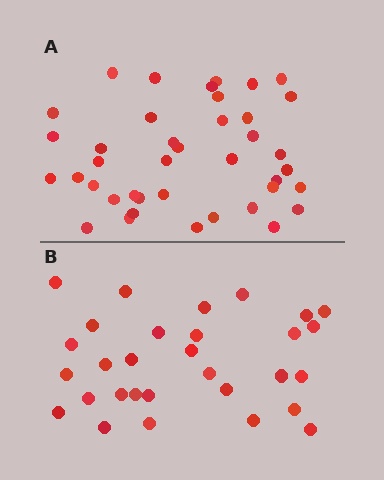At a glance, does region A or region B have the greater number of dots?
Region A (the top region) has more dots.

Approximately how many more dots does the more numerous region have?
Region A has roughly 10 or so more dots than region B.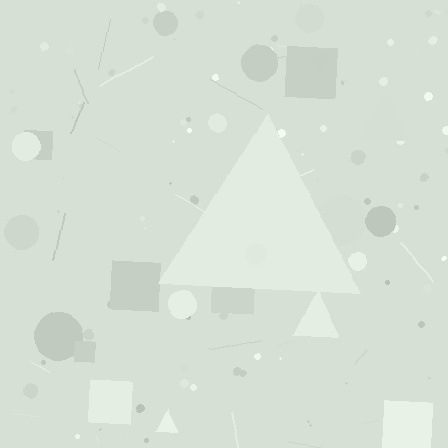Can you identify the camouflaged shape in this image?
The camouflaged shape is a triangle.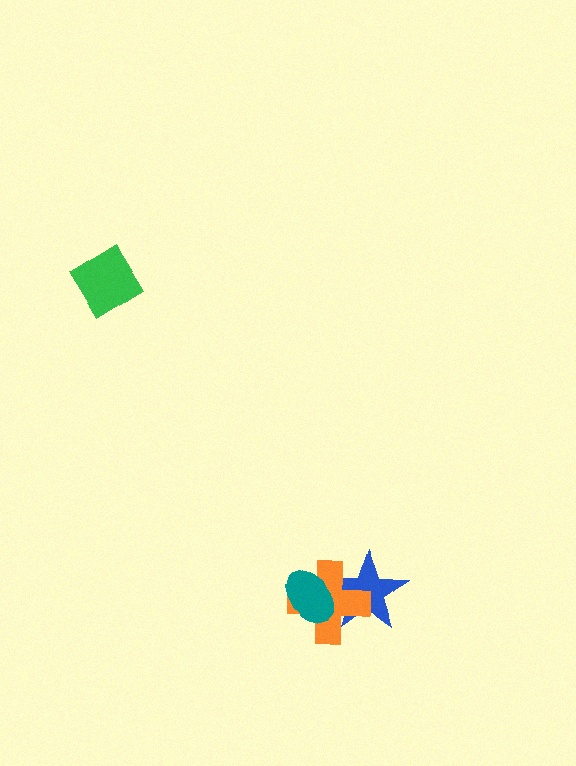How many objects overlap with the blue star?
2 objects overlap with the blue star.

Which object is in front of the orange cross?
The teal ellipse is in front of the orange cross.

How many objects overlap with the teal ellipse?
2 objects overlap with the teal ellipse.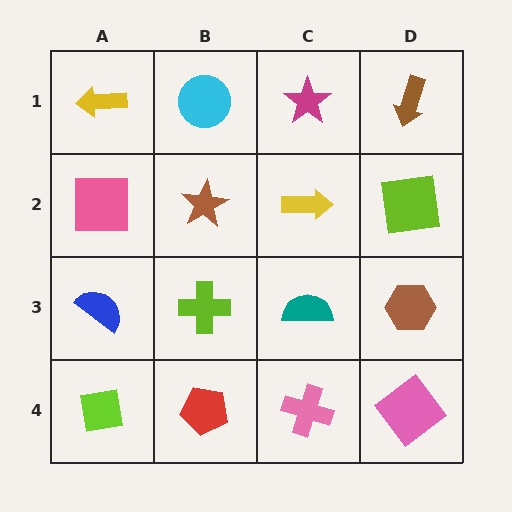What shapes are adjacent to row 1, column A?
A pink square (row 2, column A), a cyan circle (row 1, column B).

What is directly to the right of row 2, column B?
A yellow arrow.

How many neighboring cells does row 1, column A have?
2.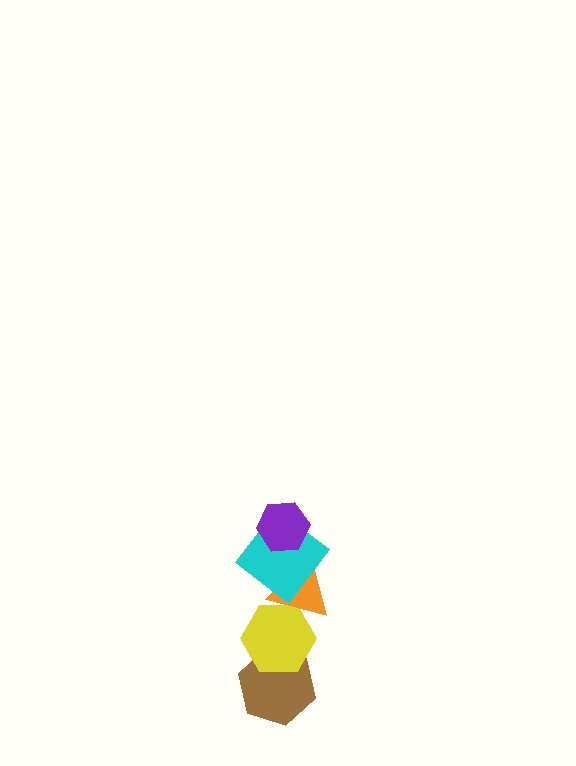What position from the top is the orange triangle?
The orange triangle is 3rd from the top.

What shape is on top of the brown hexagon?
The yellow hexagon is on top of the brown hexagon.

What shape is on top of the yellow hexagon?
The orange triangle is on top of the yellow hexagon.